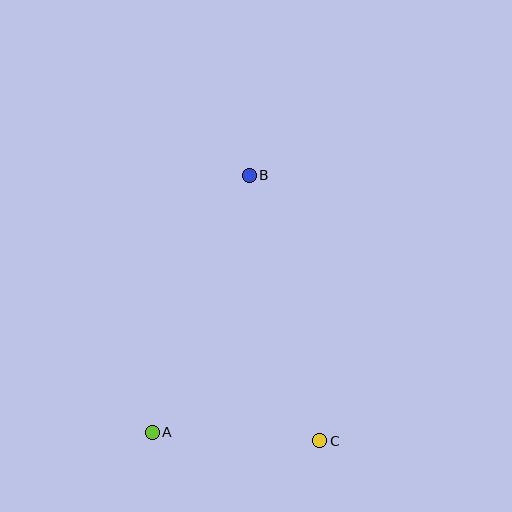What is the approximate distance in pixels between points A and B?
The distance between A and B is approximately 275 pixels.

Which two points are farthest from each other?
Points B and C are farthest from each other.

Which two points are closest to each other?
Points A and C are closest to each other.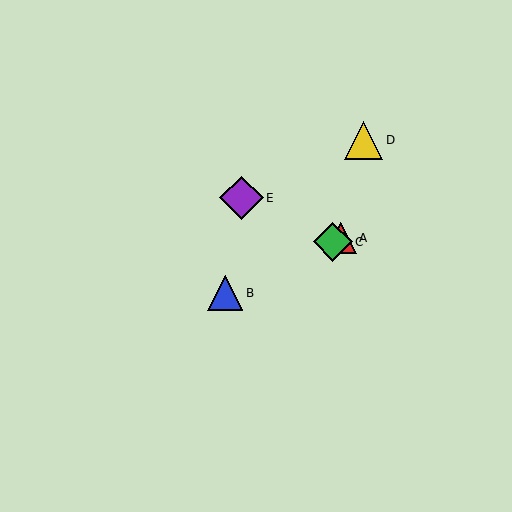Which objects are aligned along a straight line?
Objects A, B, C are aligned along a straight line.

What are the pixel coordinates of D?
Object D is at (364, 140).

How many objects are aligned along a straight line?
3 objects (A, B, C) are aligned along a straight line.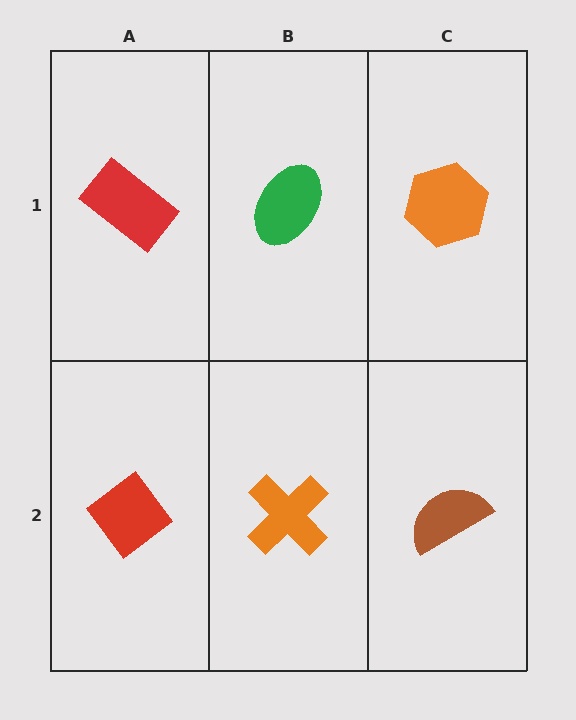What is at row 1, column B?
A green ellipse.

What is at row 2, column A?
A red diamond.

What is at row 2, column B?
An orange cross.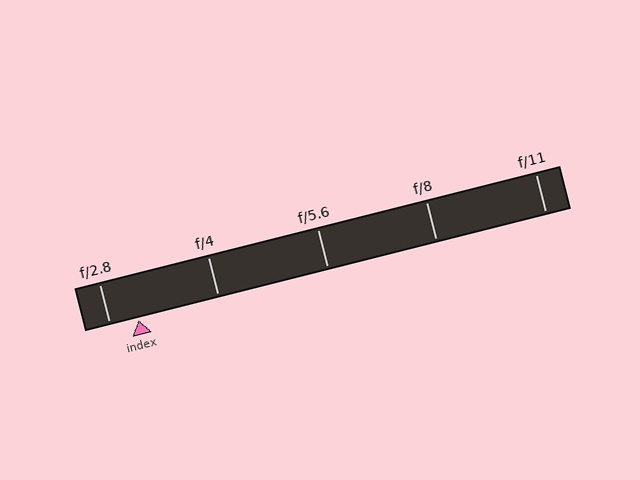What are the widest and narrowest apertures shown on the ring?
The widest aperture shown is f/2.8 and the narrowest is f/11.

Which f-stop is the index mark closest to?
The index mark is closest to f/2.8.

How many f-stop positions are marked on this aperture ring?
There are 5 f-stop positions marked.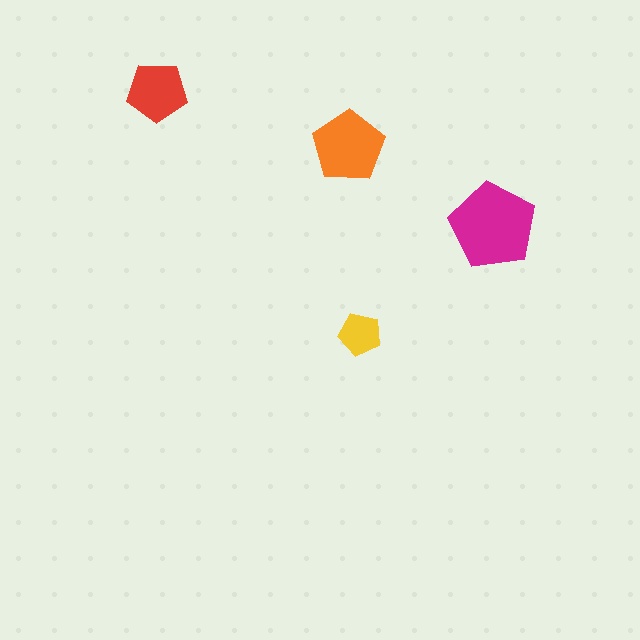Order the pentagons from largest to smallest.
the magenta one, the orange one, the red one, the yellow one.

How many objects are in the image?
There are 4 objects in the image.